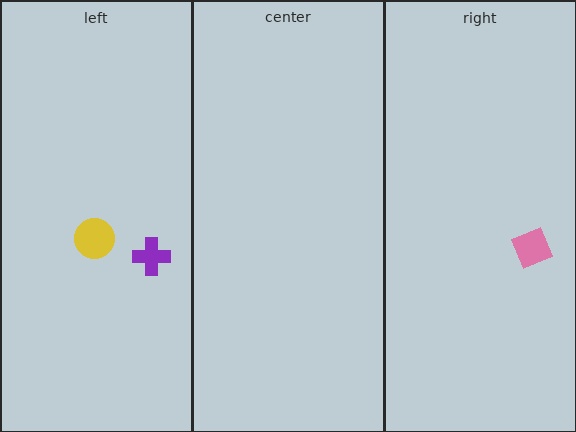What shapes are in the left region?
The yellow circle, the purple cross.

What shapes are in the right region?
The pink diamond.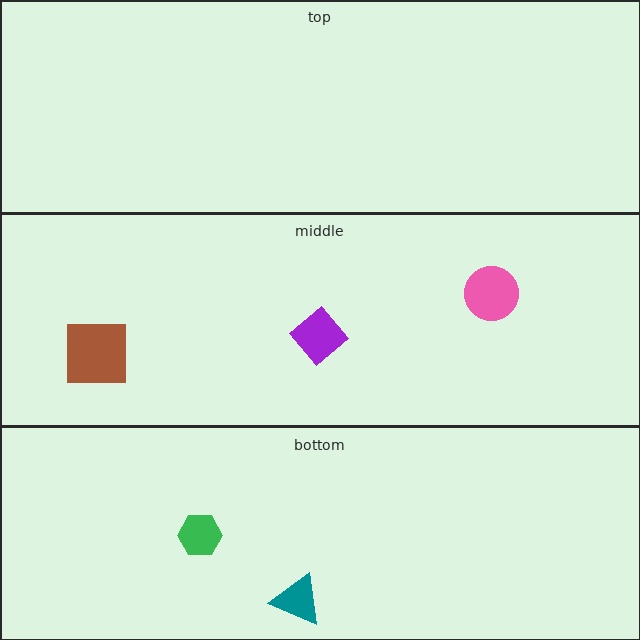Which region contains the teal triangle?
The bottom region.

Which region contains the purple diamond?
The middle region.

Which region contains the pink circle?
The middle region.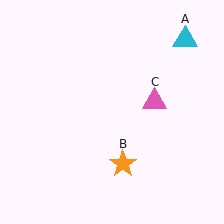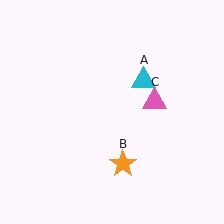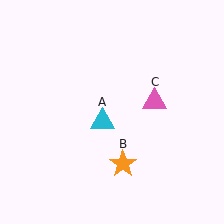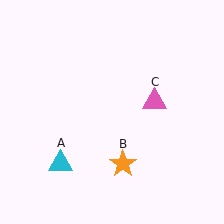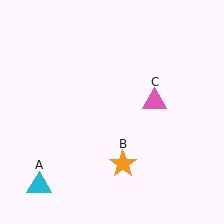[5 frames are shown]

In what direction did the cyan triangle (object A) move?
The cyan triangle (object A) moved down and to the left.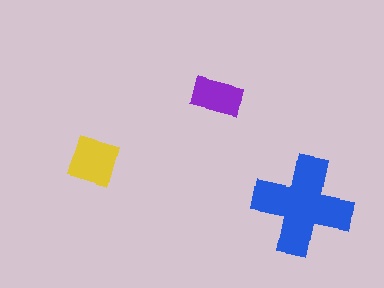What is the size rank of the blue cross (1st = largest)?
1st.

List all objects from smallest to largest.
The purple rectangle, the yellow diamond, the blue cross.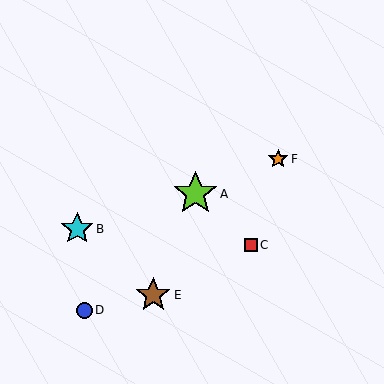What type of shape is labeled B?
Shape B is a cyan star.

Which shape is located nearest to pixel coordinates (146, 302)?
The brown star (labeled E) at (153, 295) is nearest to that location.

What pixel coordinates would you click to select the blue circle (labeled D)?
Click at (84, 310) to select the blue circle D.